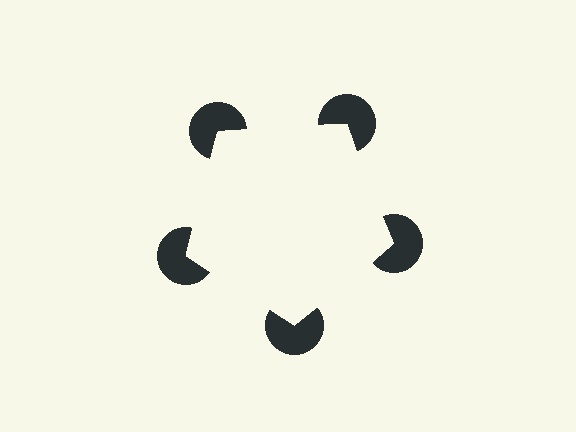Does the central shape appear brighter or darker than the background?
It typically appears slightly brighter than the background, even though no actual brightness change is drawn.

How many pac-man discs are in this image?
There are 5 — one at each vertex of the illusory pentagon.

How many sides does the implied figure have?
5 sides.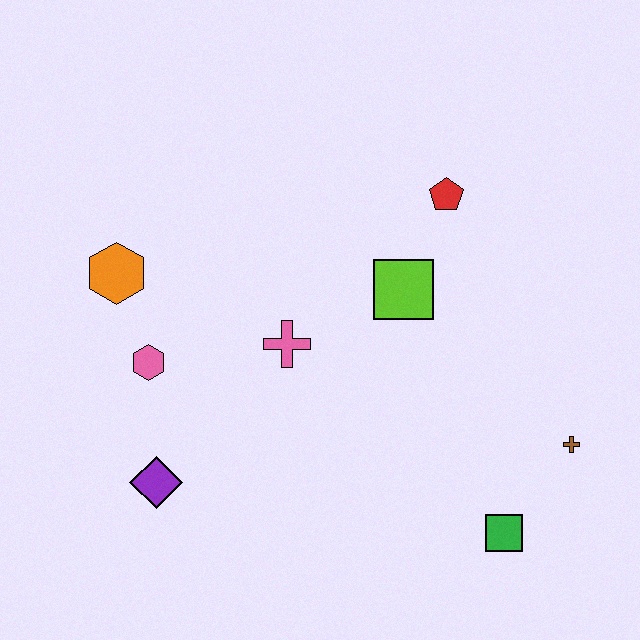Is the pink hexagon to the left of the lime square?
Yes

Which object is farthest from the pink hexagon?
The brown cross is farthest from the pink hexagon.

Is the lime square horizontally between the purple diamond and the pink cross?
No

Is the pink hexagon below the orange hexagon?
Yes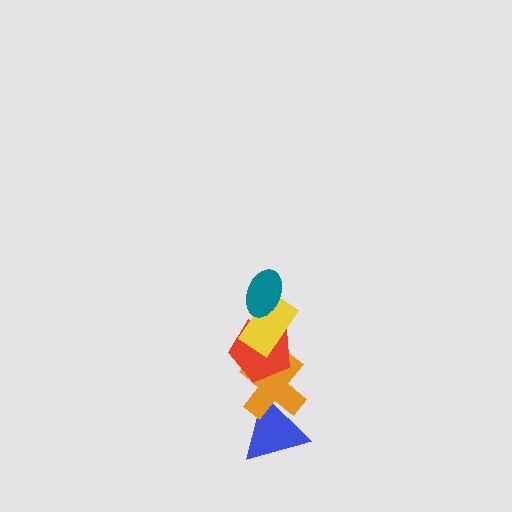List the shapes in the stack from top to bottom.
From top to bottom: the teal ellipse, the yellow rectangle, the red pentagon, the orange cross, the blue triangle.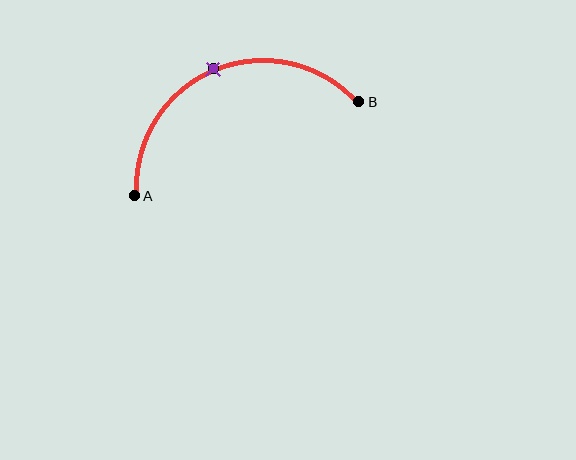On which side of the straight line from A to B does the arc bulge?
The arc bulges above the straight line connecting A and B.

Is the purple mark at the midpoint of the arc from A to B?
Yes. The purple mark lies on the arc at equal arc-length from both A and B — it is the arc midpoint.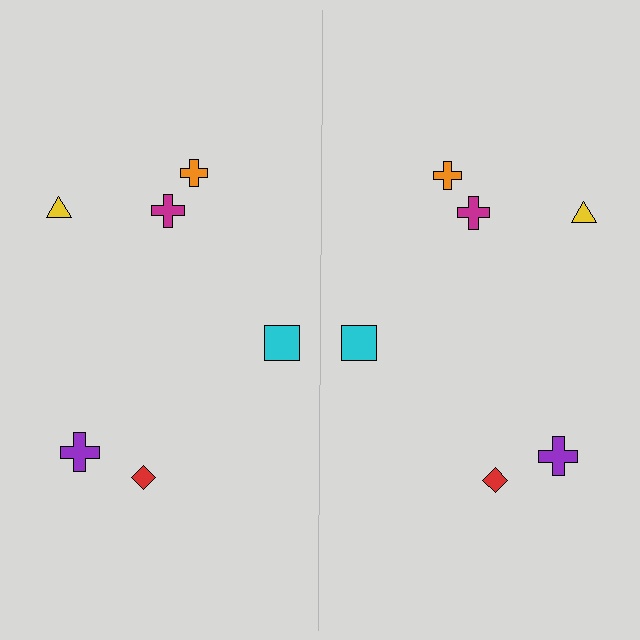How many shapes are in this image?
There are 12 shapes in this image.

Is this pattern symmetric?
Yes, this pattern has bilateral (reflection) symmetry.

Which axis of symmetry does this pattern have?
The pattern has a vertical axis of symmetry running through the center of the image.